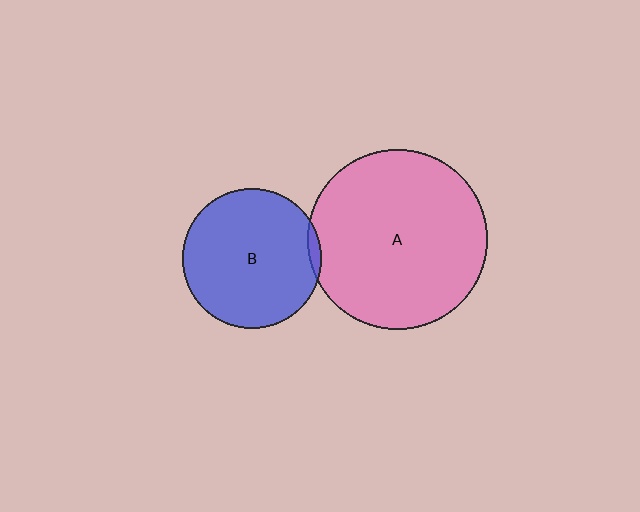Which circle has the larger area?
Circle A (pink).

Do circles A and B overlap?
Yes.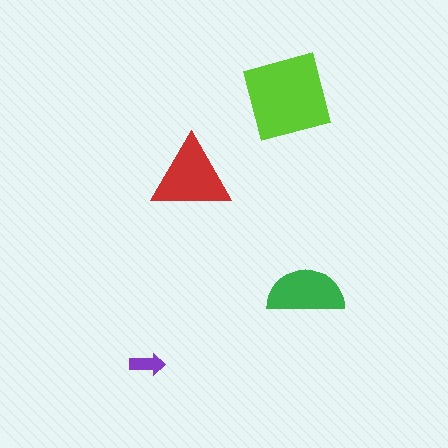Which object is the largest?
The lime square.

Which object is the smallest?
The purple arrow.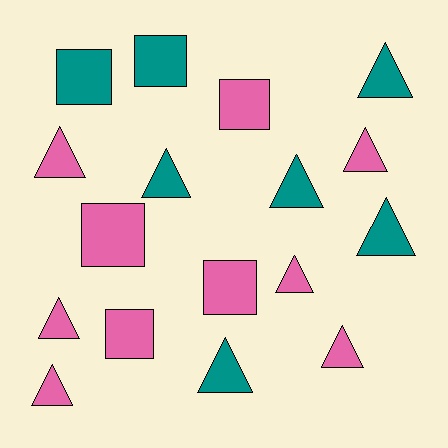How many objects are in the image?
There are 17 objects.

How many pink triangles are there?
There are 6 pink triangles.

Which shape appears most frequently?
Triangle, with 11 objects.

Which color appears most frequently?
Pink, with 10 objects.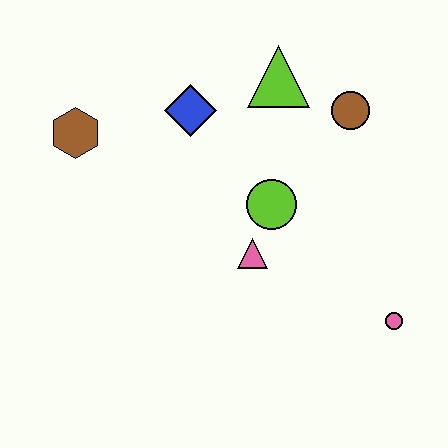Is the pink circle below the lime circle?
Yes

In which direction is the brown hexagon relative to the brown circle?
The brown hexagon is to the left of the brown circle.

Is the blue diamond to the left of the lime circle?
Yes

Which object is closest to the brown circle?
The lime triangle is closest to the brown circle.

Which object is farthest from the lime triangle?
The pink circle is farthest from the lime triangle.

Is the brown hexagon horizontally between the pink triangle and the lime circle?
No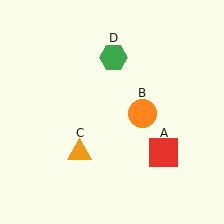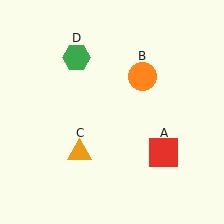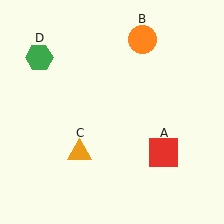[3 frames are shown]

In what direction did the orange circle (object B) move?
The orange circle (object B) moved up.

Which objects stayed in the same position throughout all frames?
Red square (object A) and orange triangle (object C) remained stationary.